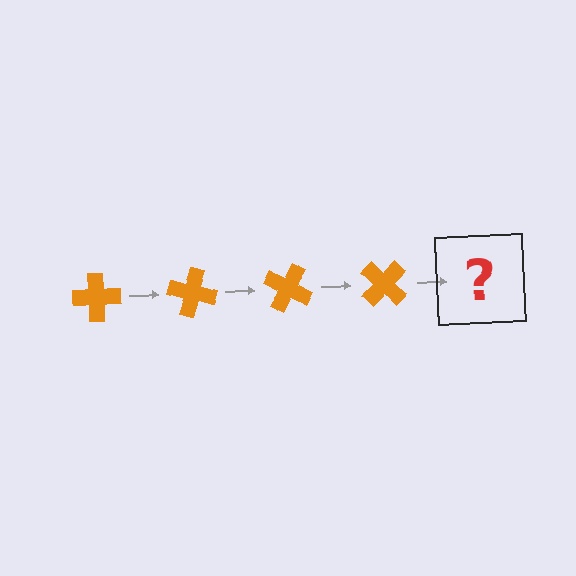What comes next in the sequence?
The next element should be an orange cross rotated 60 degrees.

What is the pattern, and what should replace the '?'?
The pattern is that the cross rotates 15 degrees each step. The '?' should be an orange cross rotated 60 degrees.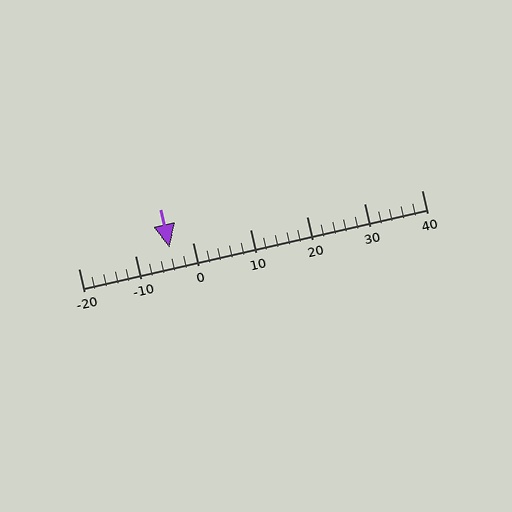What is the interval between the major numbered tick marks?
The major tick marks are spaced 10 units apart.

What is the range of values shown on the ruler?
The ruler shows values from -20 to 40.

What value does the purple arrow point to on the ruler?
The purple arrow points to approximately -4.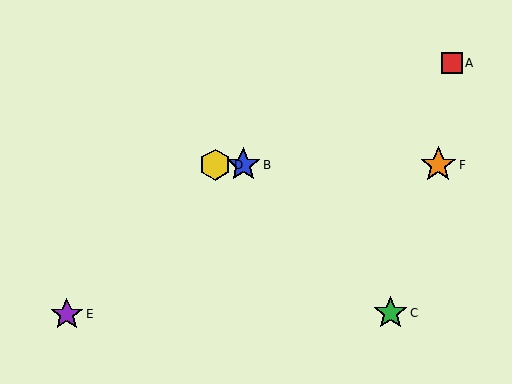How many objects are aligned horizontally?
3 objects (B, D, F) are aligned horizontally.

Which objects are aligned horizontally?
Objects B, D, F are aligned horizontally.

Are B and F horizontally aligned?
Yes, both are at y≈165.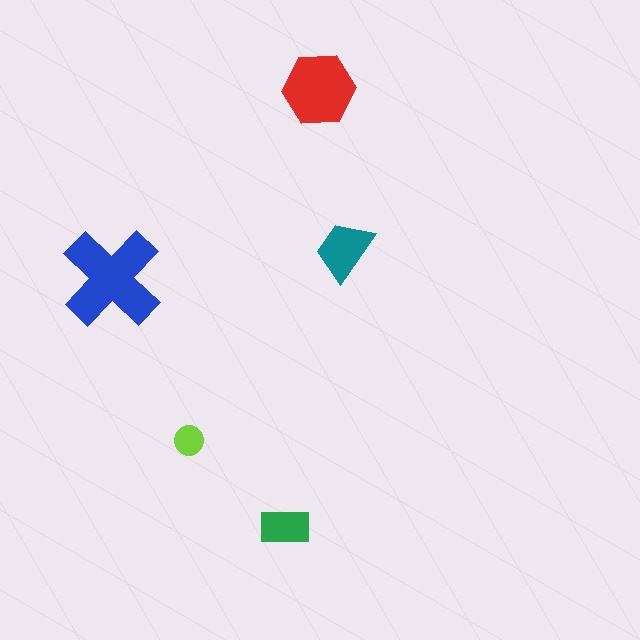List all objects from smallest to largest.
The lime circle, the green rectangle, the teal trapezoid, the red hexagon, the blue cross.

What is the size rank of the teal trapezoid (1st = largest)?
3rd.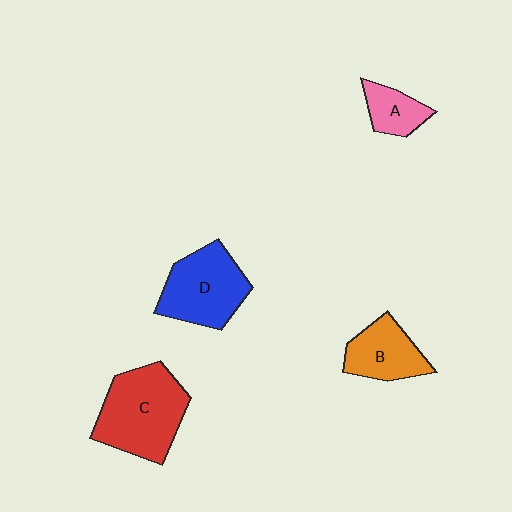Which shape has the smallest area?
Shape A (pink).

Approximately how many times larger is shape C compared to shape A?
Approximately 2.6 times.